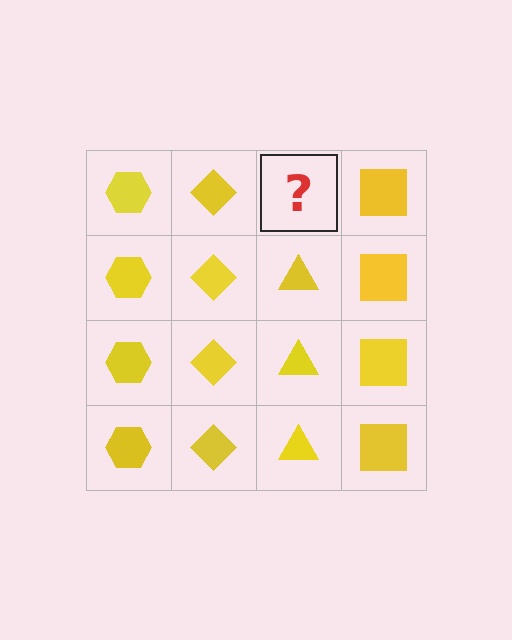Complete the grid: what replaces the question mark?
The question mark should be replaced with a yellow triangle.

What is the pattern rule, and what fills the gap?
The rule is that each column has a consistent shape. The gap should be filled with a yellow triangle.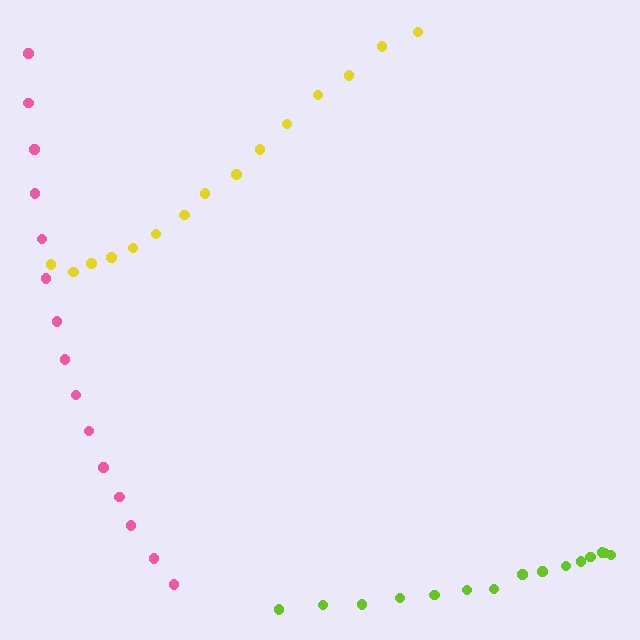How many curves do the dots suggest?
There are 3 distinct paths.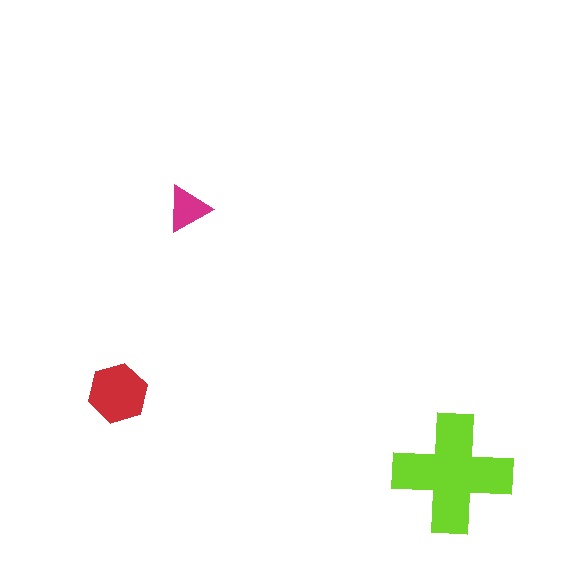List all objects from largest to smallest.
The lime cross, the red hexagon, the magenta triangle.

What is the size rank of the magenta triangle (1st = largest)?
3rd.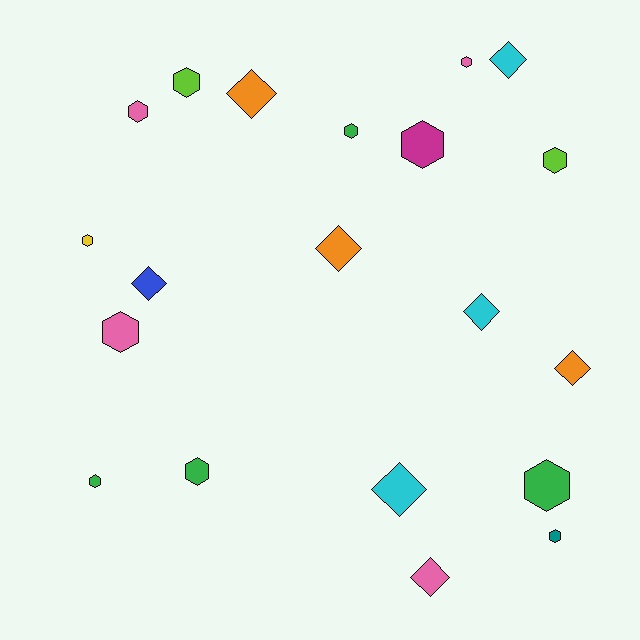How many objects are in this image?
There are 20 objects.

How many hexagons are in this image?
There are 12 hexagons.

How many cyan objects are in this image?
There are 3 cyan objects.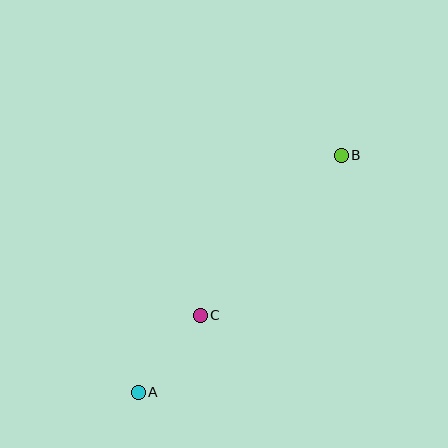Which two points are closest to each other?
Points A and C are closest to each other.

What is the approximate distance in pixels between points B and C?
The distance between B and C is approximately 213 pixels.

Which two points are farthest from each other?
Points A and B are farthest from each other.